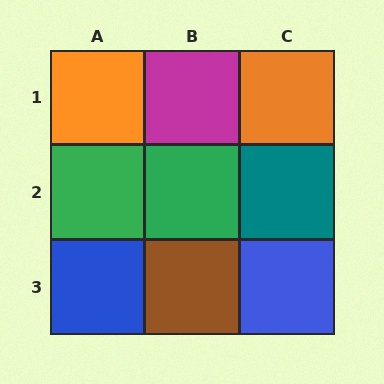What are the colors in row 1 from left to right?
Orange, magenta, orange.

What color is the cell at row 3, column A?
Blue.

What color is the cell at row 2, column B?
Green.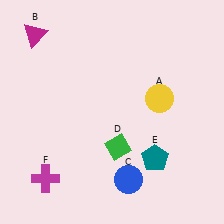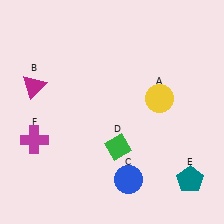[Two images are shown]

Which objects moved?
The objects that moved are: the magenta triangle (B), the teal pentagon (E), the magenta cross (F).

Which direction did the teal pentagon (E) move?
The teal pentagon (E) moved right.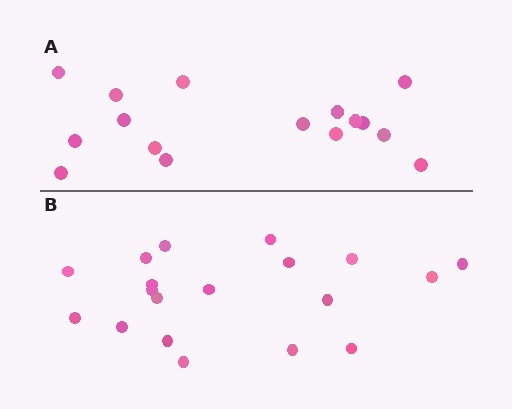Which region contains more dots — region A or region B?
Region B (the bottom region) has more dots.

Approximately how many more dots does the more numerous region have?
Region B has just a few more — roughly 2 or 3 more dots than region A.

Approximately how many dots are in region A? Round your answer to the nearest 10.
About 20 dots. (The exact count is 16, which rounds to 20.)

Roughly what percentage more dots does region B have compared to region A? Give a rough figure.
About 20% more.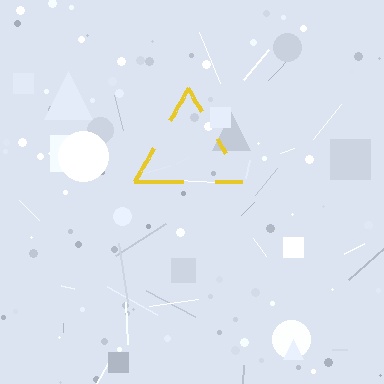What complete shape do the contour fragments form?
The contour fragments form a triangle.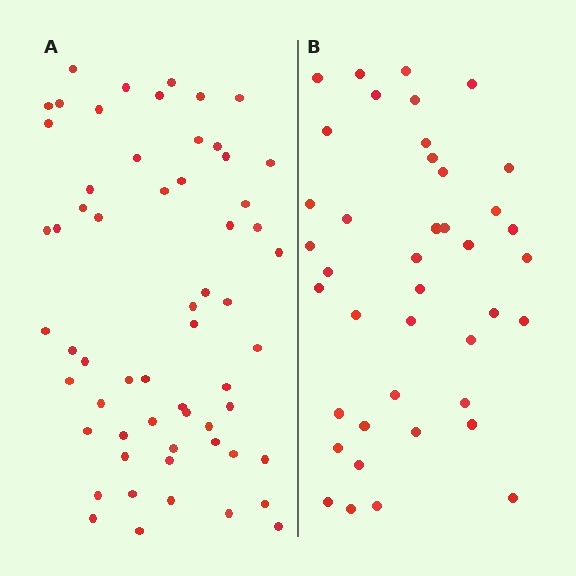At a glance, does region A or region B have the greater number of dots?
Region A (the left region) has more dots.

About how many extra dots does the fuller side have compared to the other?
Region A has approximately 20 more dots than region B.